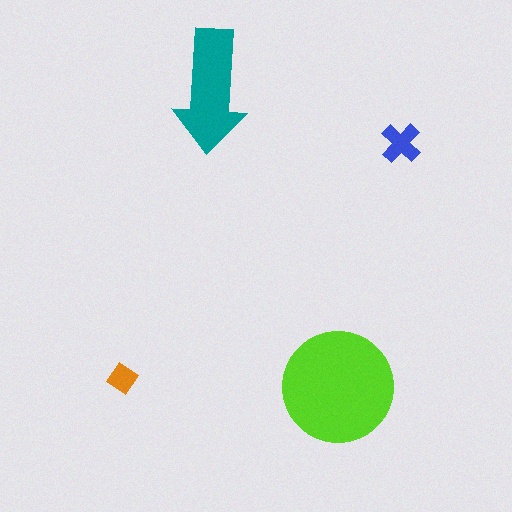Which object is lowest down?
The lime circle is bottommost.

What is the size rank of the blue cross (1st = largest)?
3rd.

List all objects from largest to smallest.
The lime circle, the teal arrow, the blue cross, the orange diamond.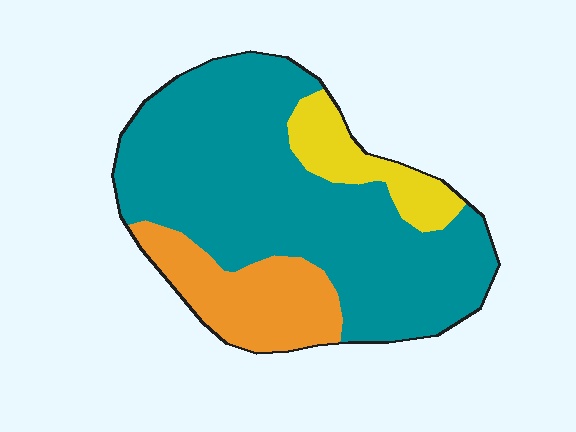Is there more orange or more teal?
Teal.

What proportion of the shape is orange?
Orange takes up less than a quarter of the shape.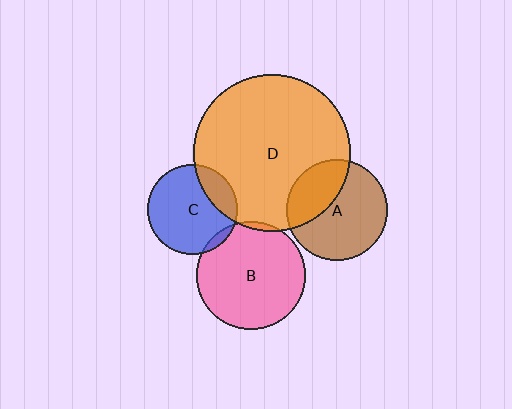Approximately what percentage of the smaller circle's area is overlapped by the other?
Approximately 5%.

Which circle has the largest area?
Circle D (orange).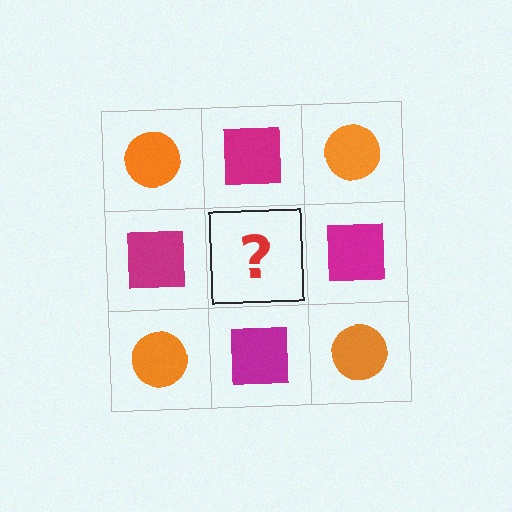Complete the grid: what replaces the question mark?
The question mark should be replaced with an orange circle.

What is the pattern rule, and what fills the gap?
The rule is that it alternates orange circle and magenta square in a checkerboard pattern. The gap should be filled with an orange circle.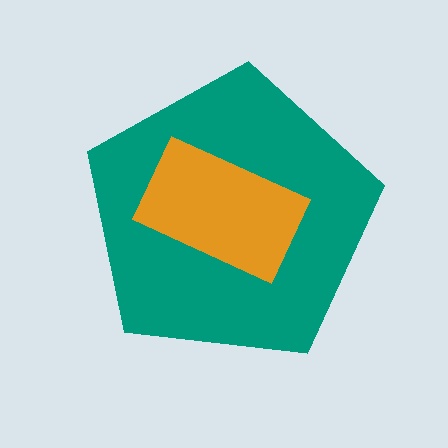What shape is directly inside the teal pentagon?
The orange rectangle.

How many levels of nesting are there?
2.